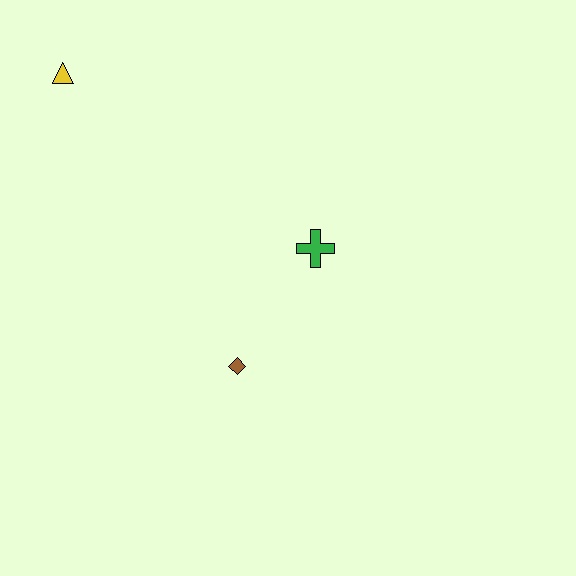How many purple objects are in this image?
There are no purple objects.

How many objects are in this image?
There are 3 objects.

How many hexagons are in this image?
There are no hexagons.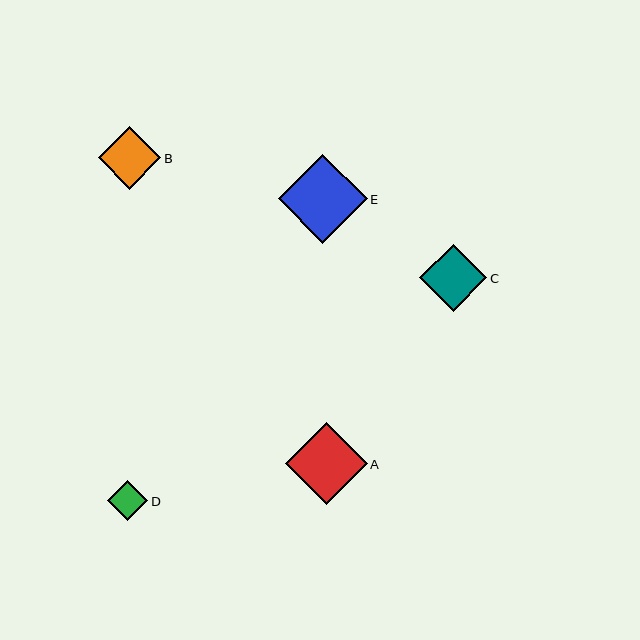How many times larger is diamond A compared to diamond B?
Diamond A is approximately 1.3 times the size of diamond B.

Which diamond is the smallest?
Diamond D is the smallest with a size of approximately 40 pixels.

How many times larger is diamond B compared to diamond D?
Diamond B is approximately 1.6 times the size of diamond D.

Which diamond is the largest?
Diamond E is the largest with a size of approximately 88 pixels.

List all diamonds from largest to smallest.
From largest to smallest: E, A, C, B, D.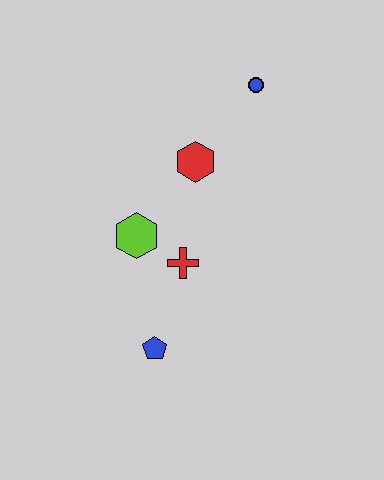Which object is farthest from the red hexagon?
The blue pentagon is farthest from the red hexagon.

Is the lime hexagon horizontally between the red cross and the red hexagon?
No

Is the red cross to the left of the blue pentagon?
No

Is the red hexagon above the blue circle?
No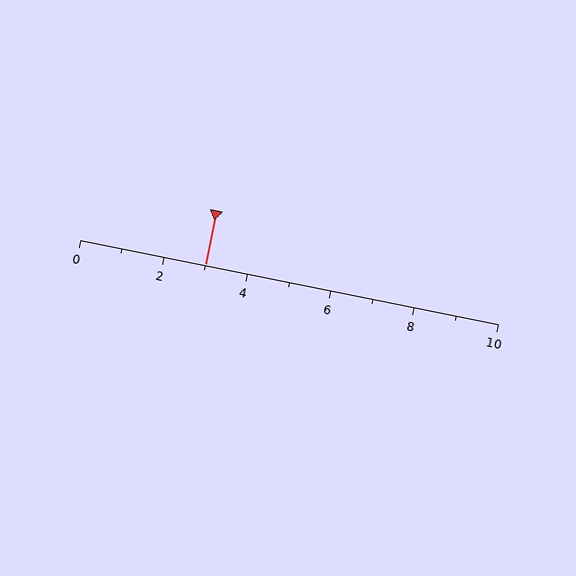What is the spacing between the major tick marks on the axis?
The major ticks are spaced 2 apart.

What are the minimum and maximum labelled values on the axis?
The axis runs from 0 to 10.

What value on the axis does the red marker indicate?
The marker indicates approximately 3.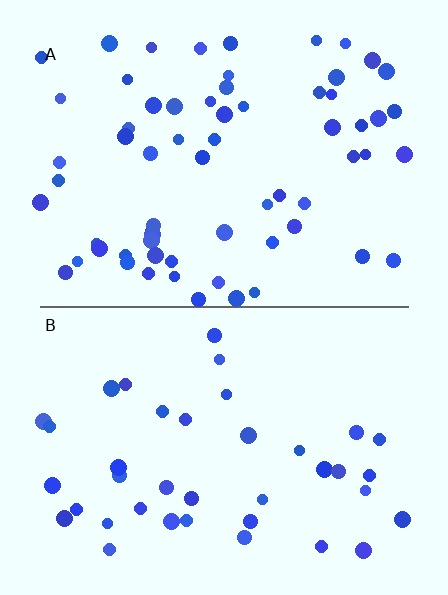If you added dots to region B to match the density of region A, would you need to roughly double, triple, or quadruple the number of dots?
Approximately double.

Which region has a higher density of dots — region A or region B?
A (the top).